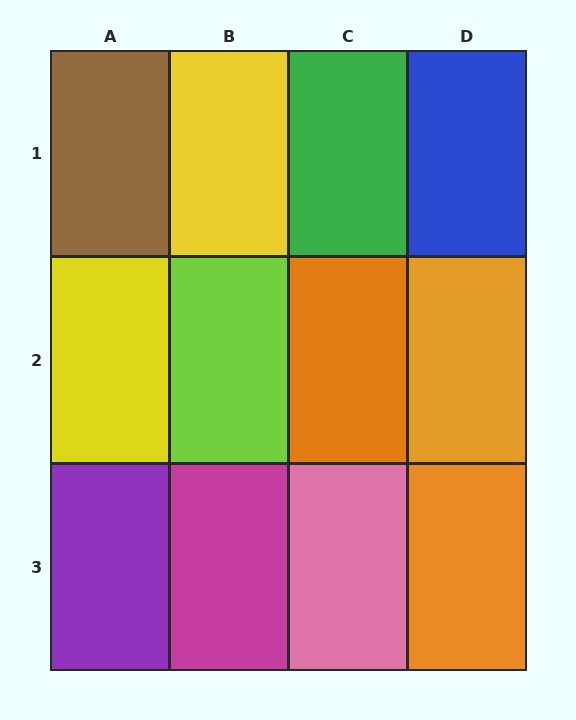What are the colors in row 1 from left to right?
Brown, yellow, green, blue.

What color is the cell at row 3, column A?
Purple.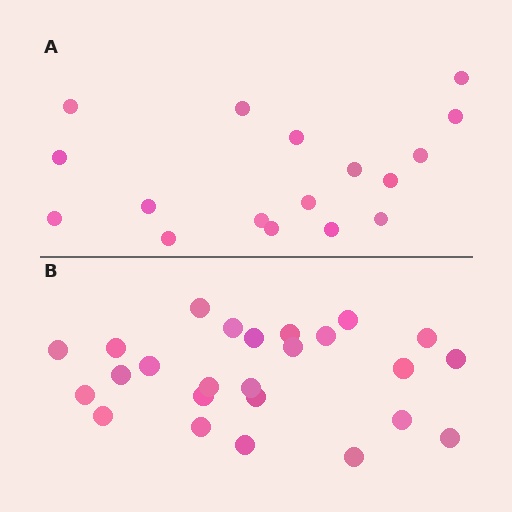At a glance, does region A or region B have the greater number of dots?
Region B (the bottom region) has more dots.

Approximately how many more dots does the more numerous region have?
Region B has roughly 8 or so more dots than region A.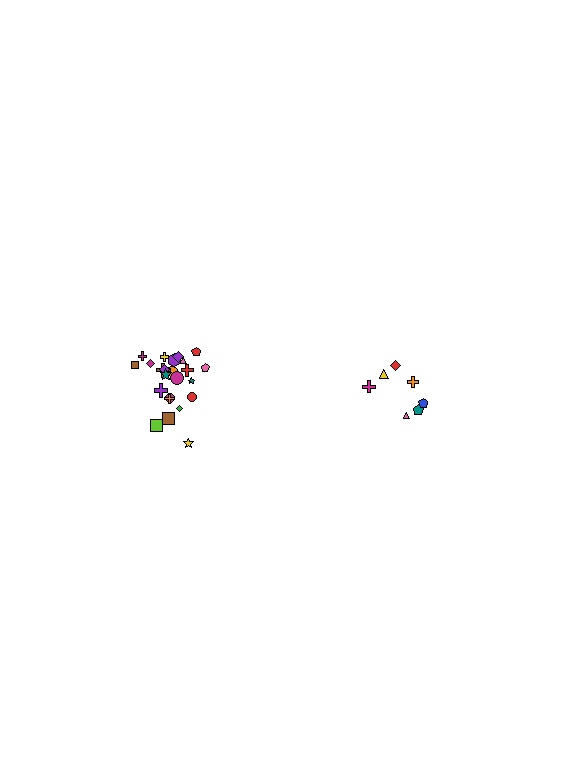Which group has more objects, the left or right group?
The left group.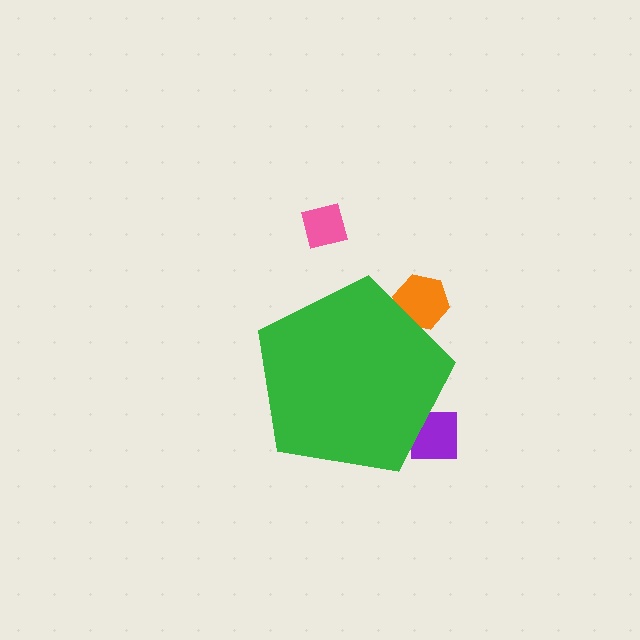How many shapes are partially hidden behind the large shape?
2 shapes are partially hidden.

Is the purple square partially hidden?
Yes, the purple square is partially hidden behind the green pentagon.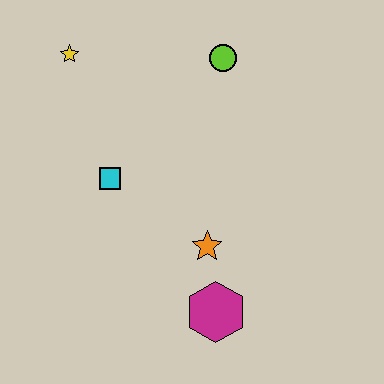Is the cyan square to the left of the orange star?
Yes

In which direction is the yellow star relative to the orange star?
The yellow star is above the orange star.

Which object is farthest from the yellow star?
The magenta hexagon is farthest from the yellow star.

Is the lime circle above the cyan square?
Yes